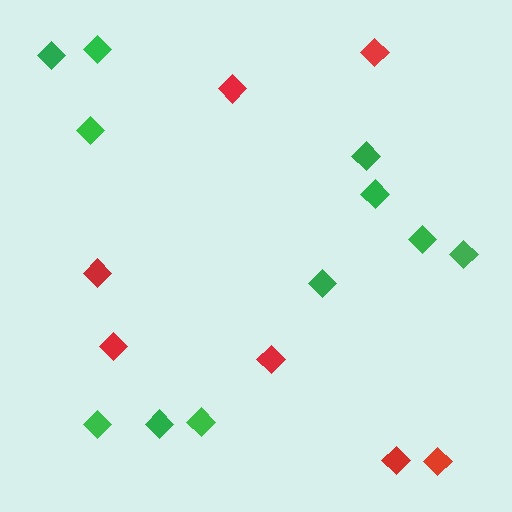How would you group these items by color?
There are 2 groups: one group of red diamonds (7) and one group of green diamonds (11).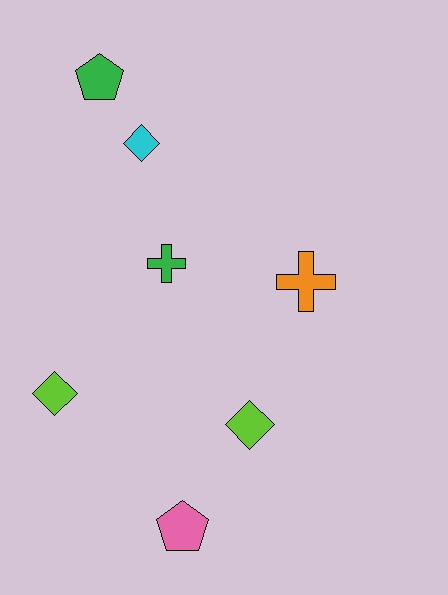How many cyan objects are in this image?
There is 1 cyan object.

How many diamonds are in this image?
There are 3 diamonds.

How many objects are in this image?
There are 7 objects.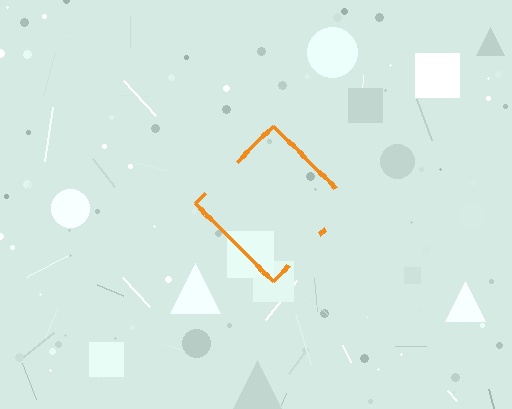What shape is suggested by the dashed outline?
The dashed outline suggests a diamond.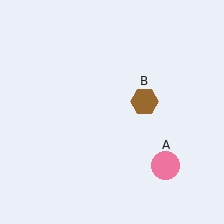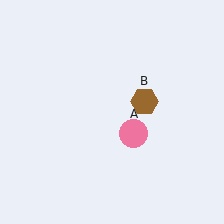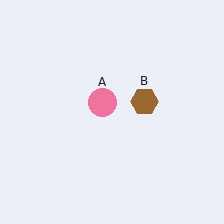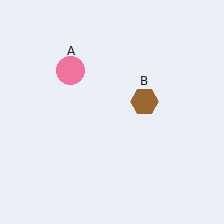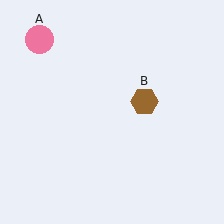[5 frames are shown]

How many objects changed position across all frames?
1 object changed position: pink circle (object A).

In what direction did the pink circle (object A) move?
The pink circle (object A) moved up and to the left.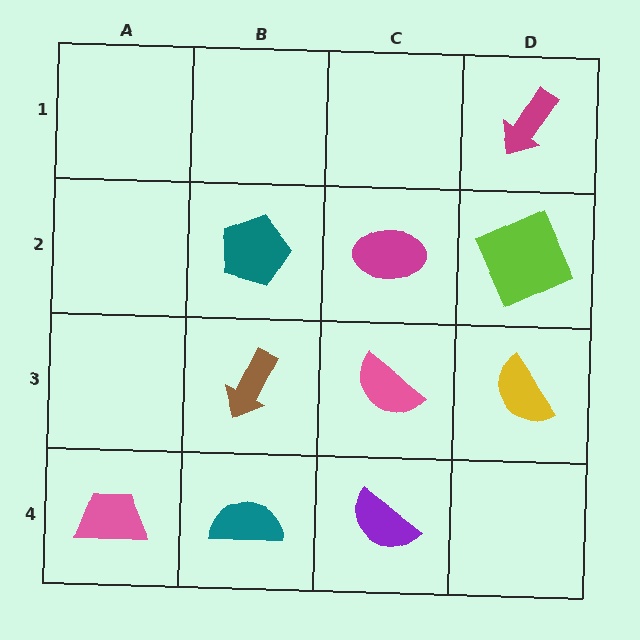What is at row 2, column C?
A magenta ellipse.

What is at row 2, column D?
A lime square.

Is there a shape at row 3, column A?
No, that cell is empty.